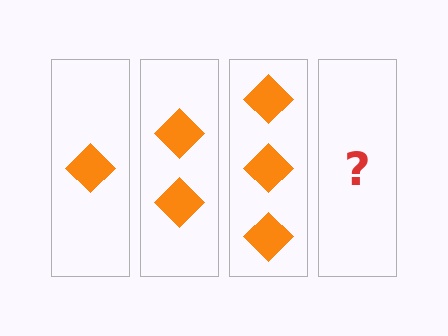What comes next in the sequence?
The next element should be 4 diamonds.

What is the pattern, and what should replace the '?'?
The pattern is that each step adds one more diamond. The '?' should be 4 diamonds.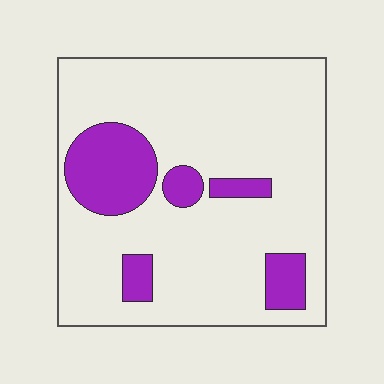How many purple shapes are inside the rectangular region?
5.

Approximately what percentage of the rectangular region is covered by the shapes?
Approximately 20%.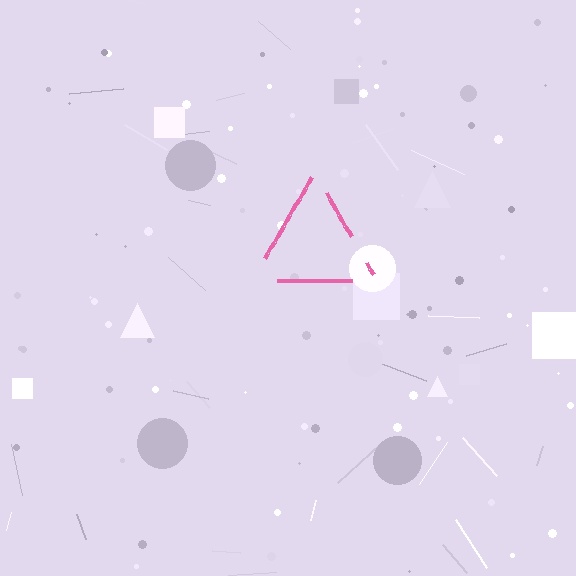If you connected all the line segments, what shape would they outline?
They would outline a triangle.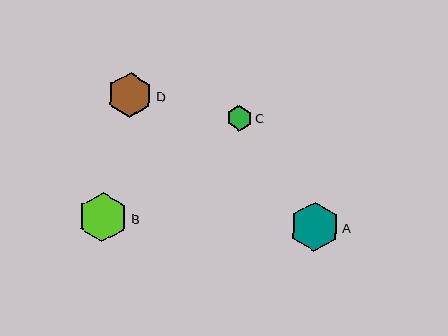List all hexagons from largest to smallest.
From largest to smallest: B, A, D, C.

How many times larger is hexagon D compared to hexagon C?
Hexagon D is approximately 1.8 times the size of hexagon C.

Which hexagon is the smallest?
Hexagon C is the smallest with a size of approximately 25 pixels.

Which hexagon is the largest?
Hexagon B is the largest with a size of approximately 50 pixels.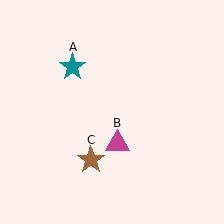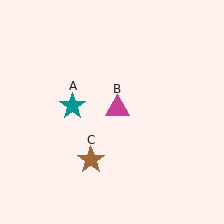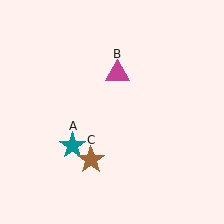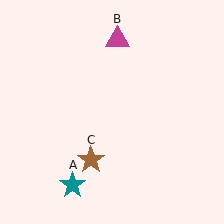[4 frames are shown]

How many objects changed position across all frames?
2 objects changed position: teal star (object A), magenta triangle (object B).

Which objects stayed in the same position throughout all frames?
Brown star (object C) remained stationary.